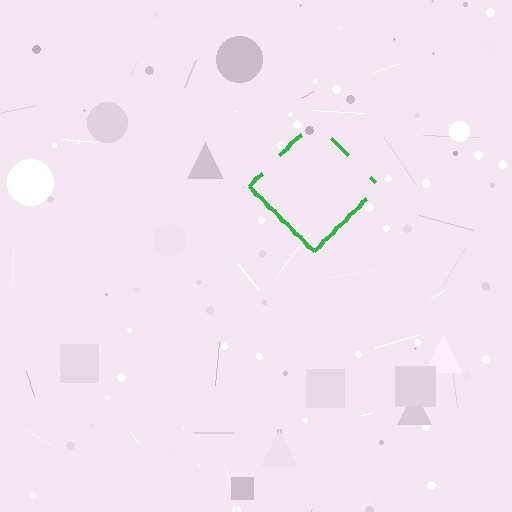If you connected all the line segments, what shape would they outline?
They would outline a diamond.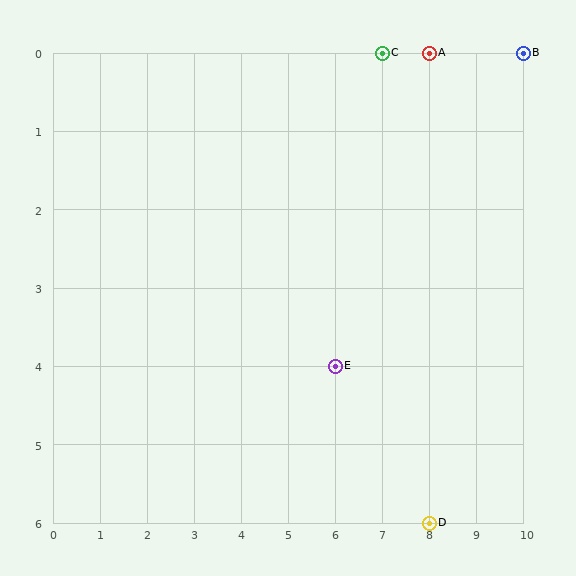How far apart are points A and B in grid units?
Points A and B are 2 columns apart.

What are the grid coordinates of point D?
Point D is at grid coordinates (8, 6).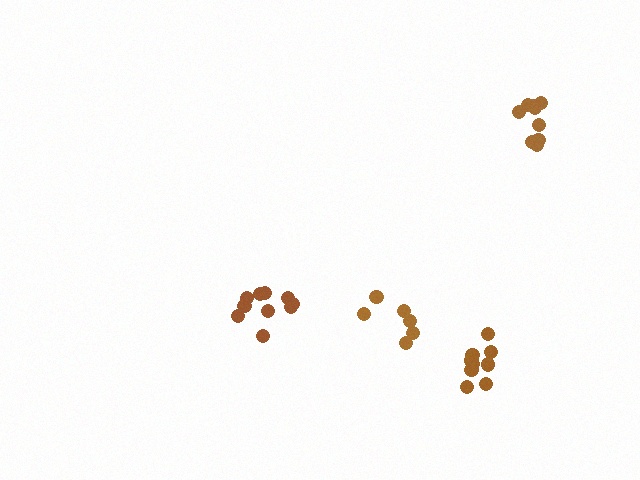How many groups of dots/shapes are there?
There are 4 groups.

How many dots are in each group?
Group 1: 6 dots, Group 2: 10 dots, Group 3: 9 dots, Group 4: 10 dots (35 total).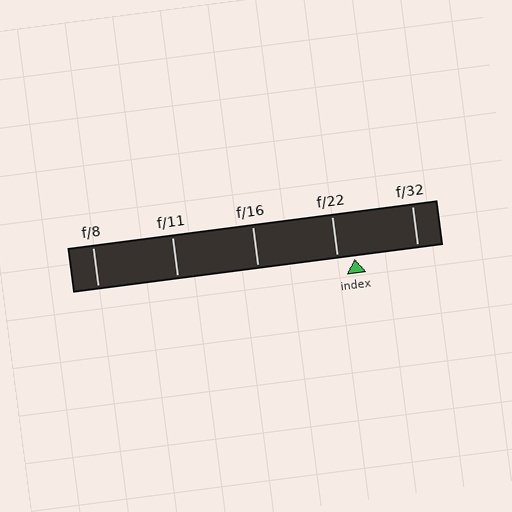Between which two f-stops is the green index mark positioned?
The index mark is between f/22 and f/32.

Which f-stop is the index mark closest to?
The index mark is closest to f/22.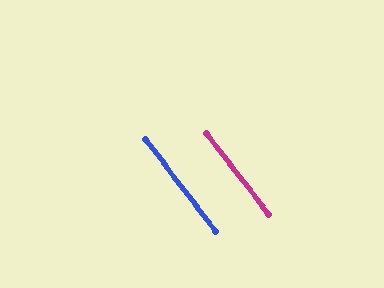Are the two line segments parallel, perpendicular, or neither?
Parallel — their directions differ by only 0.0°.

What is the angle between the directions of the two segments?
Approximately 0 degrees.